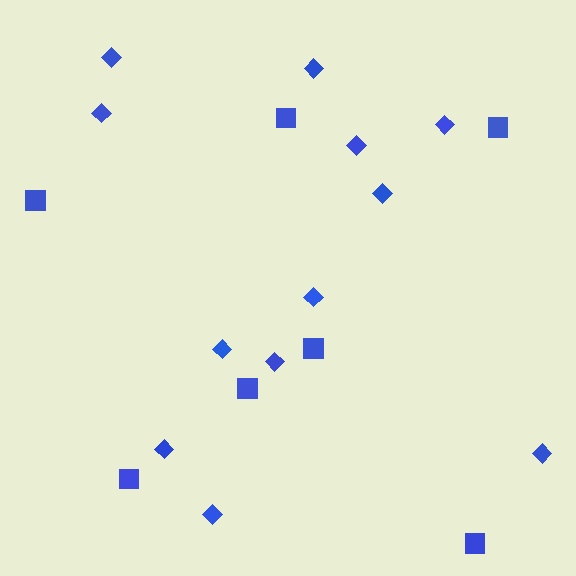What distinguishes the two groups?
There are 2 groups: one group of diamonds (12) and one group of squares (7).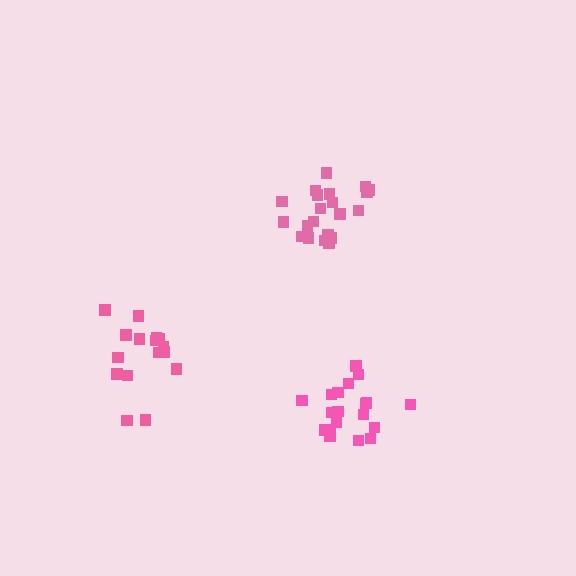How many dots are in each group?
Group 1: 17 dots, Group 2: 19 dots, Group 3: 21 dots (57 total).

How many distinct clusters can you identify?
There are 3 distinct clusters.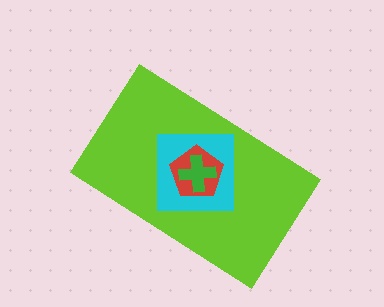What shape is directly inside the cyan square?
The red pentagon.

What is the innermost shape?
The green cross.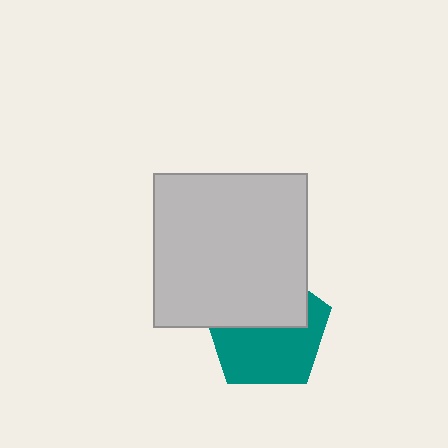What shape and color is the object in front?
The object in front is a light gray square.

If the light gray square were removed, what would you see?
You would see the complete teal pentagon.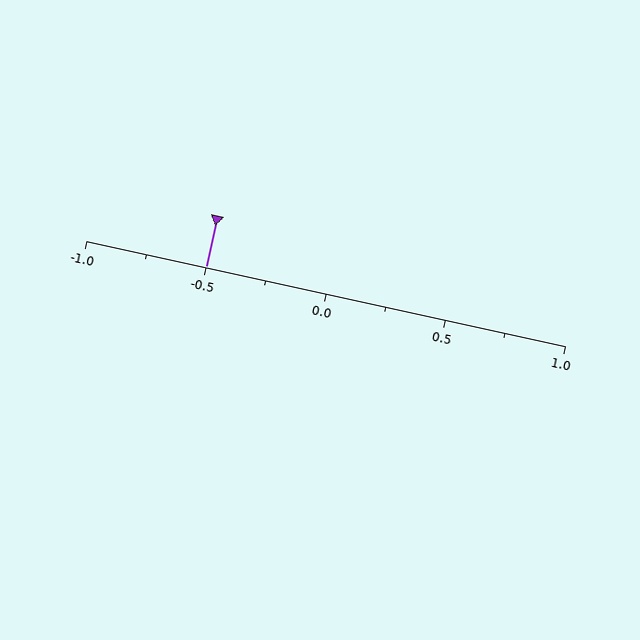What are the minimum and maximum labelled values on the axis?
The axis runs from -1.0 to 1.0.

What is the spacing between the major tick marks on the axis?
The major ticks are spaced 0.5 apart.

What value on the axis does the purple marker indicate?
The marker indicates approximately -0.5.